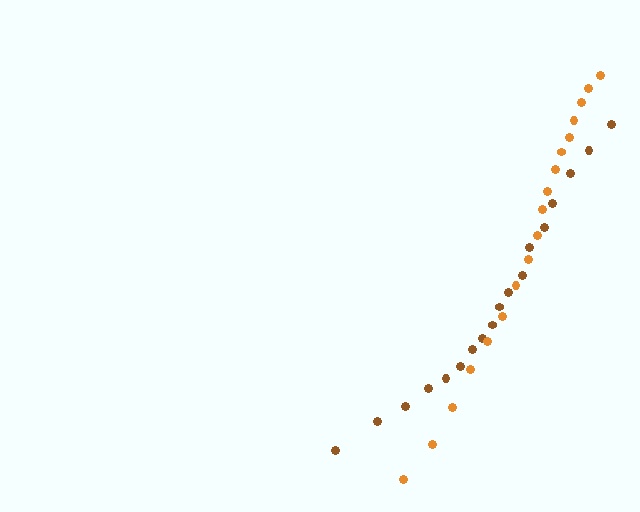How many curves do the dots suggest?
There are 2 distinct paths.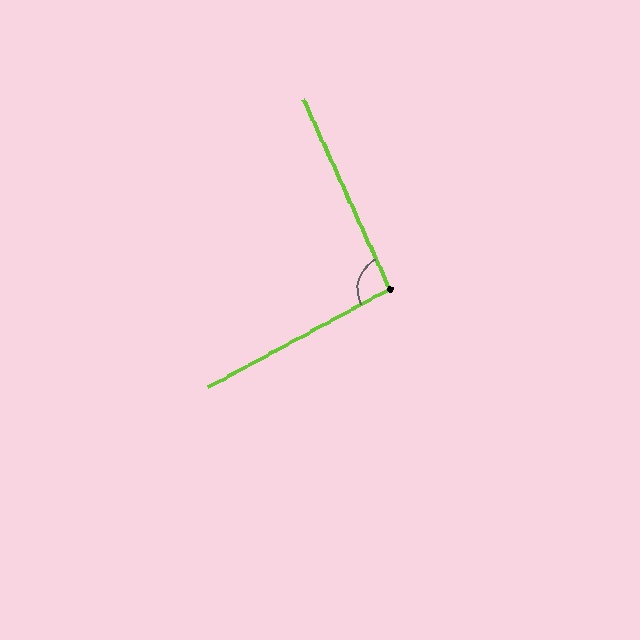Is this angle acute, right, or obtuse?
It is approximately a right angle.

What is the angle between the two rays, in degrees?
Approximately 94 degrees.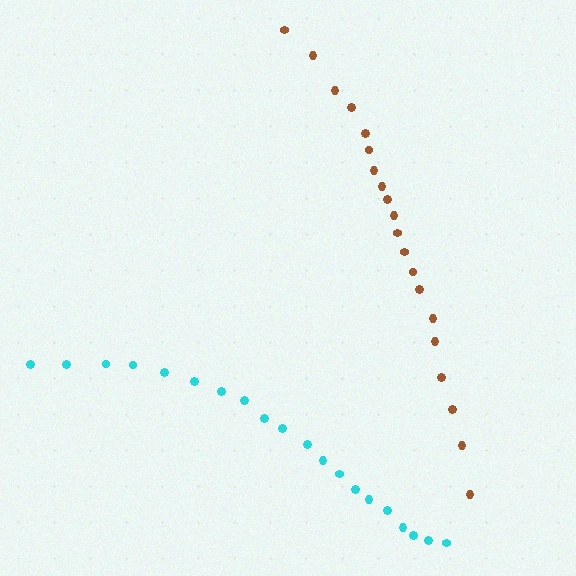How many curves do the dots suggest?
There are 2 distinct paths.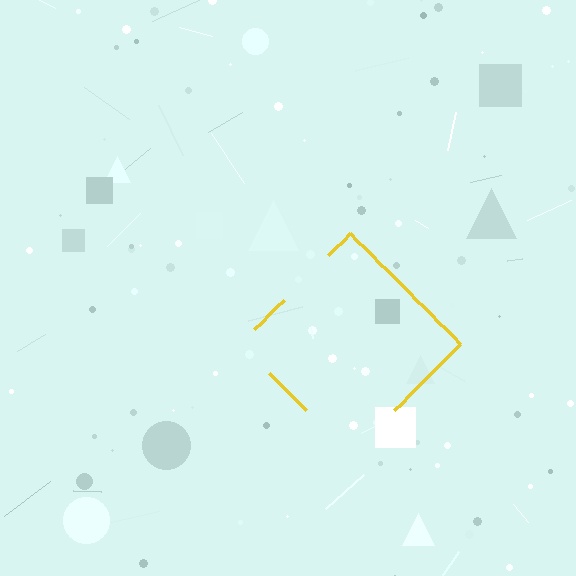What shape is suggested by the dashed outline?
The dashed outline suggests a diamond.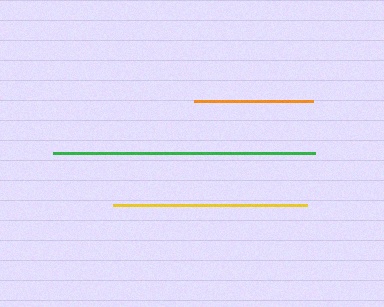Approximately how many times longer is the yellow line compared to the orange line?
The yellow line is approximately 1.6 times the length of the orange line.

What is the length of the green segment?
The green segment is approximately 261 pixels long.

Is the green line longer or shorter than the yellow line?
The green line is longer than the yellow line.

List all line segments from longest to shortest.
From longest to shortest: green, yellow, orange.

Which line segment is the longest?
The green line is the longest at approximately 261 pixels.